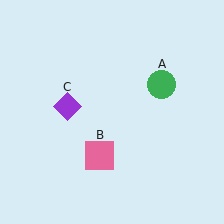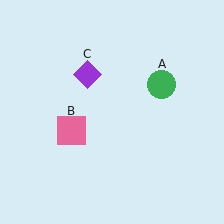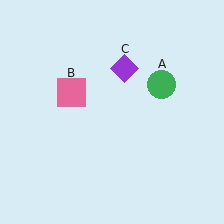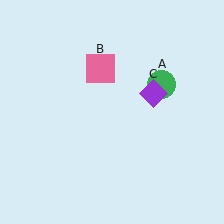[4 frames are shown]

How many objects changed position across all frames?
2 objects changed position: pink square (object B), purple diamond (object C).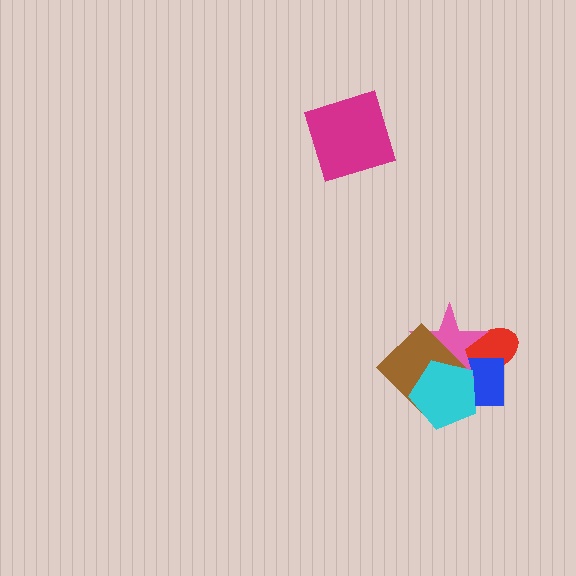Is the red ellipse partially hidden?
Yes, it is partially covered by another shape.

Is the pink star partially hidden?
Yes, it is partially covered by another shape.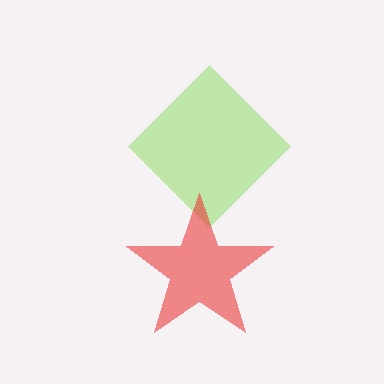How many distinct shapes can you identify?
There are 2 distinct shapes: a lime diamond, a red star.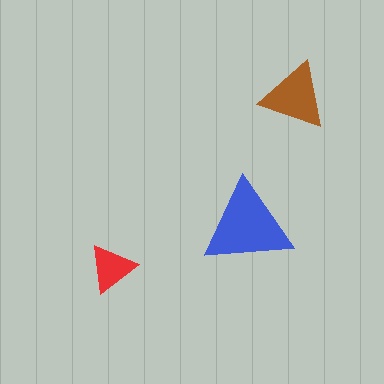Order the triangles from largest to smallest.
the blue one, the brown one, the red one.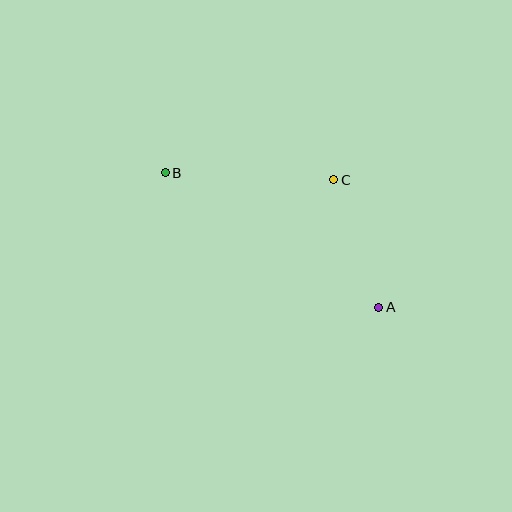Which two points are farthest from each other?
Points A and B are farthest from each other.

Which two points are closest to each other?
Points A and C are closest to each other.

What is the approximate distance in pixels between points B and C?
The distance between B and C is approximately 169 pixels.